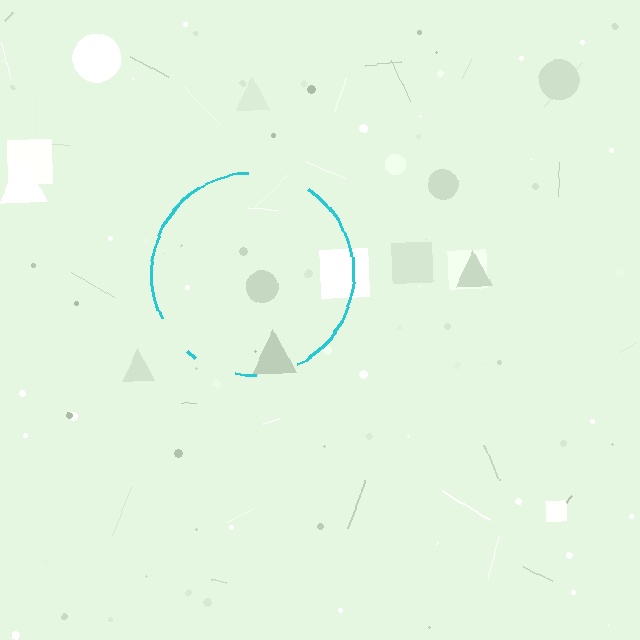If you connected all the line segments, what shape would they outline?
They would outline a circle.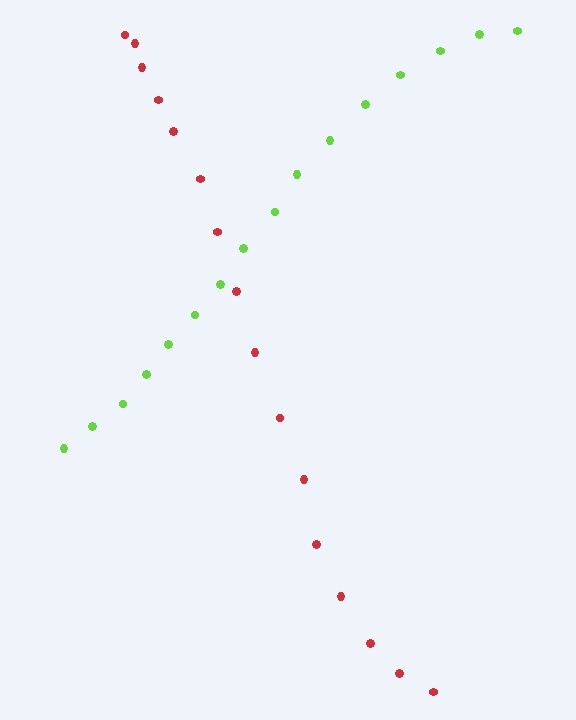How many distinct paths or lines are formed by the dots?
There are 2 distinct paths.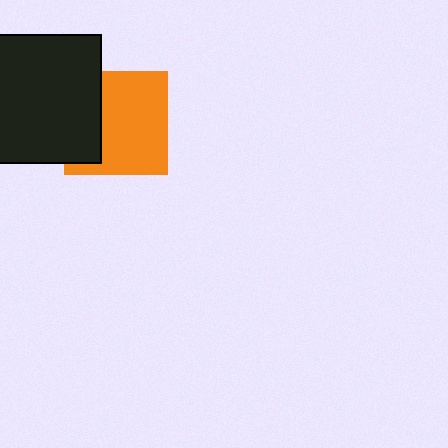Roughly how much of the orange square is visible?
Most of it is visible (roughly 68%).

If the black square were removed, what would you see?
You would see the complete orange square.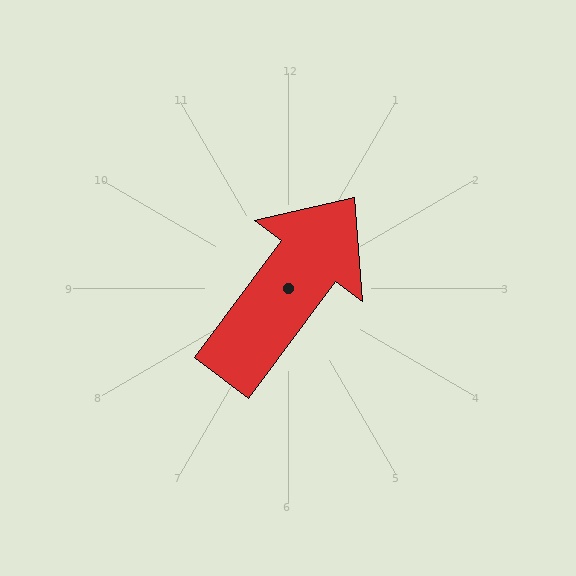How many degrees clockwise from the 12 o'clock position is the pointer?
Approximately 37 degrees.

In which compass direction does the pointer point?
Northeast.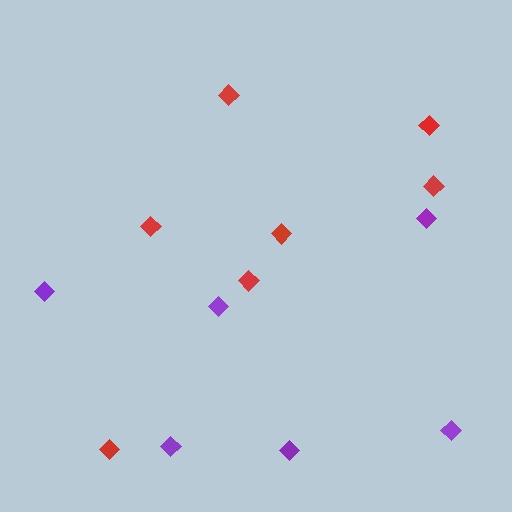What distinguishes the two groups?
There are 2 groups: one group of red diamonds (7) and one group of purple diamonds (6).